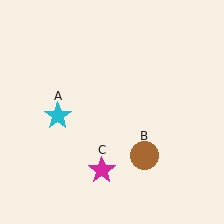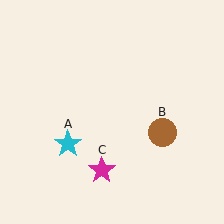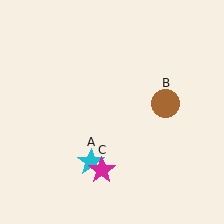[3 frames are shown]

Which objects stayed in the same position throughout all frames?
Magenta star (object C) remained stationary.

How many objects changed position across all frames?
2 objects changed position: cyan star (object A), brown circle (object B).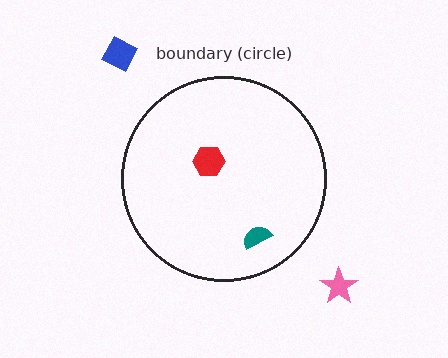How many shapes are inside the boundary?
2 inside, 2 outside.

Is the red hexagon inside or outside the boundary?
Inside.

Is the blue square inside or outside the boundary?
Outside.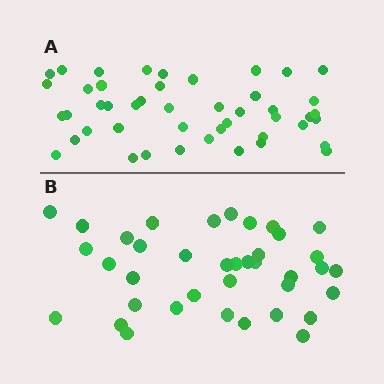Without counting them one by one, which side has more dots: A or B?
Region A (the top region) has more dots.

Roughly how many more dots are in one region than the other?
Region A has roughly 8 or so more dots than region B.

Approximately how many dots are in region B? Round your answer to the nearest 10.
About 40 dots. (The exact count is 38, which rounds to 40.)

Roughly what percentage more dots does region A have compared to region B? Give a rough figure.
About 20% more.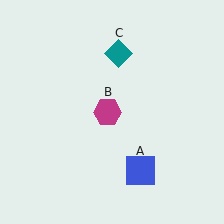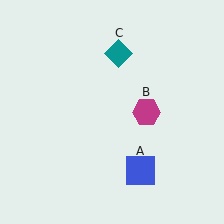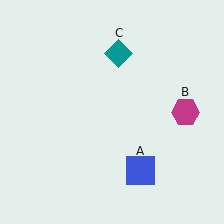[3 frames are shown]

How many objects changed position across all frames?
1 object changed position: magenta hexagon (object B).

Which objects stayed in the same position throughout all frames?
Blue square (object A) and teal diamond (object C) remained stationary.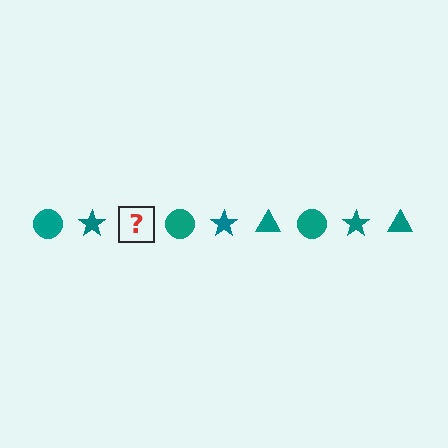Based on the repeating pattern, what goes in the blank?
The blank should be a teal triangle.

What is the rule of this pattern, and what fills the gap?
The rule is that the pattern cycles through circle, star, triangle shapes in teal. The gap should be filled with a teal triangle.